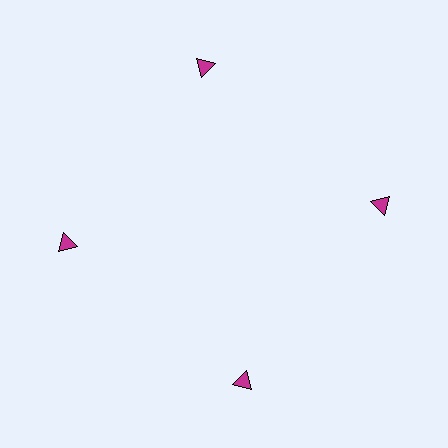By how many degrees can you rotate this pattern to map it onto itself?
The pattern maps onto itself every 90 degrees of rotation.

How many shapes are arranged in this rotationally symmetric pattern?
There are 4 shapes, arranged in 4 groups of 1.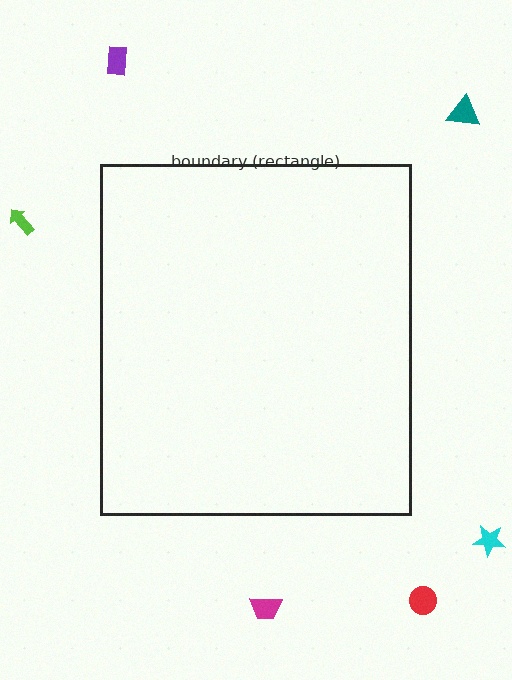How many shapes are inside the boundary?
0 inside, 6 outside.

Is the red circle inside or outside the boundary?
Outside.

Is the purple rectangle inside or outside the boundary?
Outside.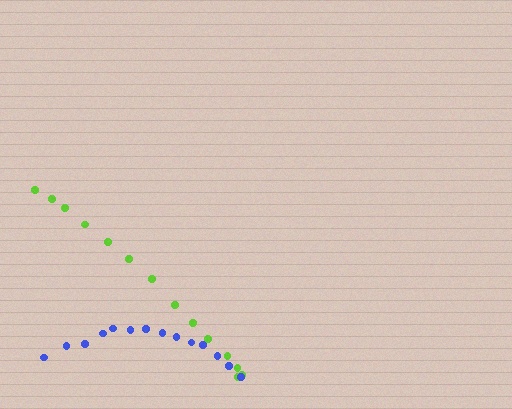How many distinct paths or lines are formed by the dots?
There are 2 distinct paths.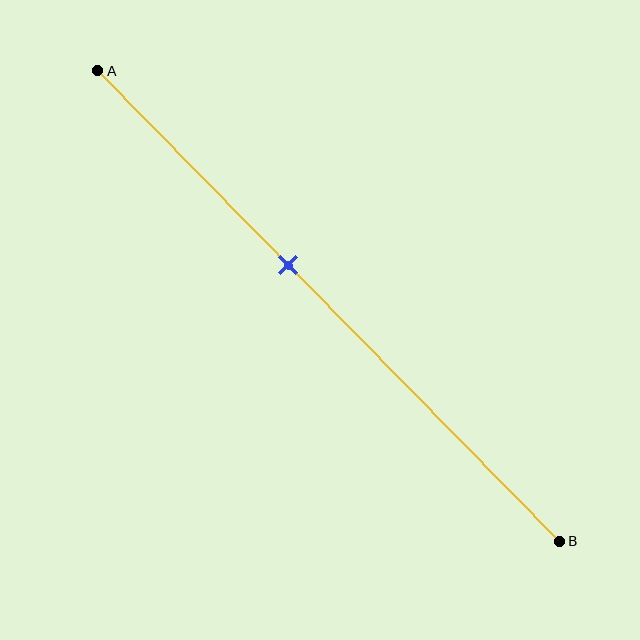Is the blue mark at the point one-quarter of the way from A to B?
No, the mark is at about 40% from A, not at the 25% one-quarter point.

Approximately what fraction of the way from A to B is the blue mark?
The blue mark is approximately 40% of the way from A to B.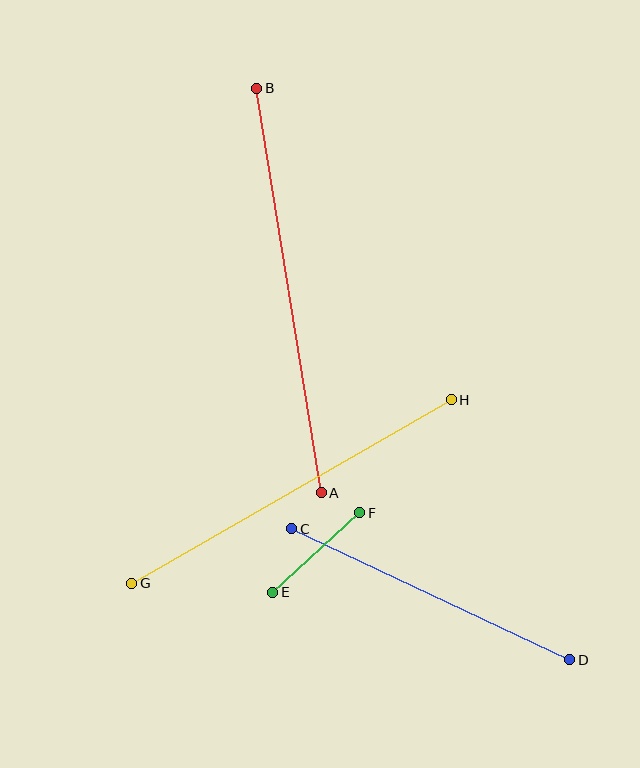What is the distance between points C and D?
The distance is approximately 307 pixels.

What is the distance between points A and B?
The distance is approximately 410 pixels.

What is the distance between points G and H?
The distance is approximately 368 pixels.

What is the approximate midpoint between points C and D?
The midpoint is at approximately (431, 594) pixels.